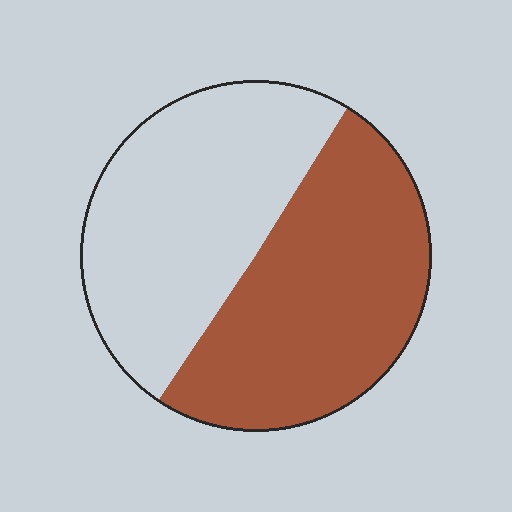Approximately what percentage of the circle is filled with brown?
Approximately 50%.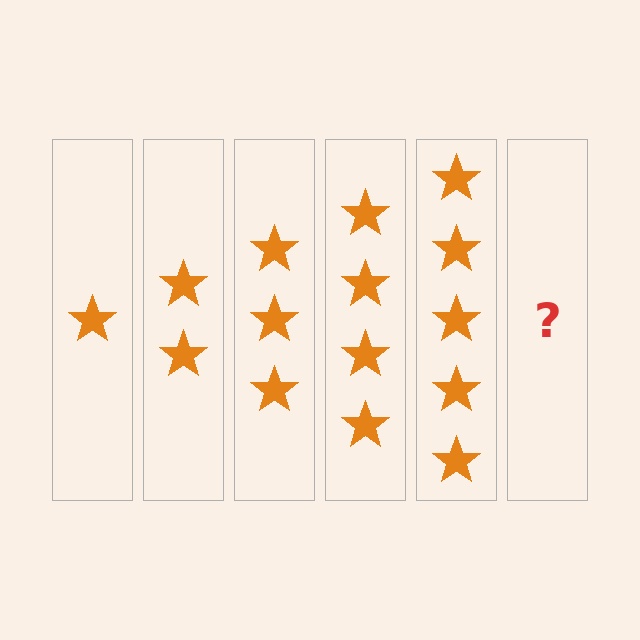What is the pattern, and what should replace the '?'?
The pattern is that each step adds one more star. The '?' should be 6 stars.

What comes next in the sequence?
The next element should be 6 stars.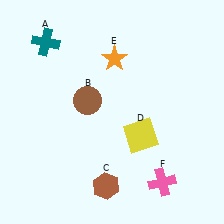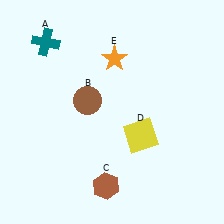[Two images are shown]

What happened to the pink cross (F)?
The pink cross (F) was removed in Image 2. It was in the bottom-right area of Image 1.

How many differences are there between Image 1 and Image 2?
There is 1 difference between the two images.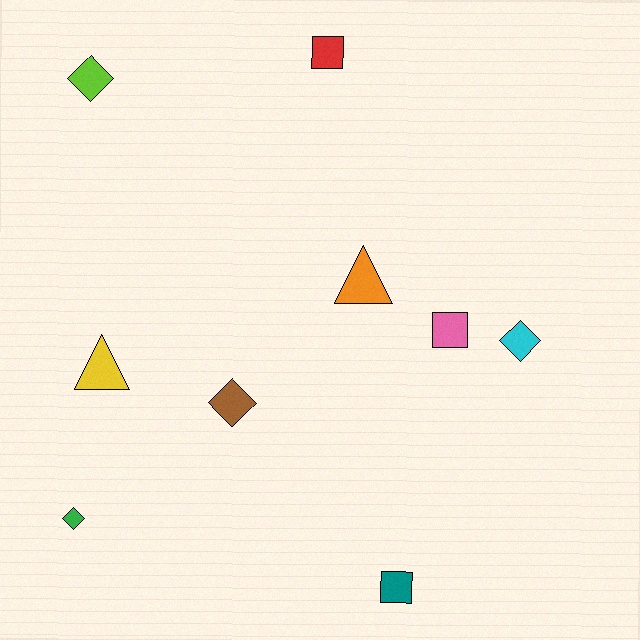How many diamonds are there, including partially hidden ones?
There are 4 diamonds.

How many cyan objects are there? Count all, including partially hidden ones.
There is 1 cyan object.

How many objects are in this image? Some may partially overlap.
There are 9 objects.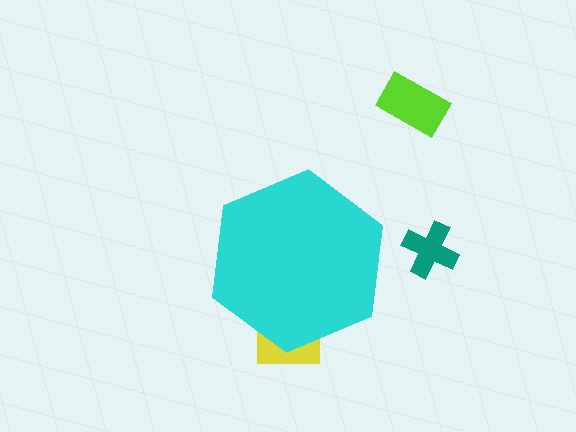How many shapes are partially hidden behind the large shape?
1 shape is partially hidden.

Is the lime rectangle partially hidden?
No, the lime rectangle is fully visible.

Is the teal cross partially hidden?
No, the teal cross is fully visible.